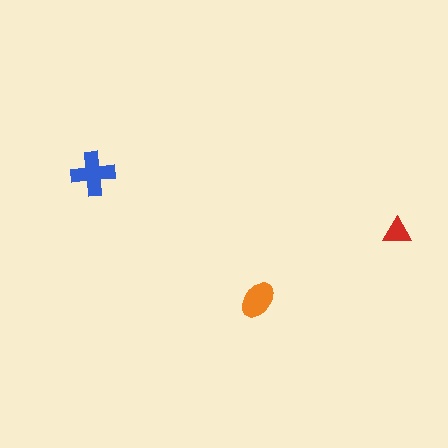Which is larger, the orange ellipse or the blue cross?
The blue cross.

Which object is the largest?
The blue cross.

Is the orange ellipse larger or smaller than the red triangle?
Larger.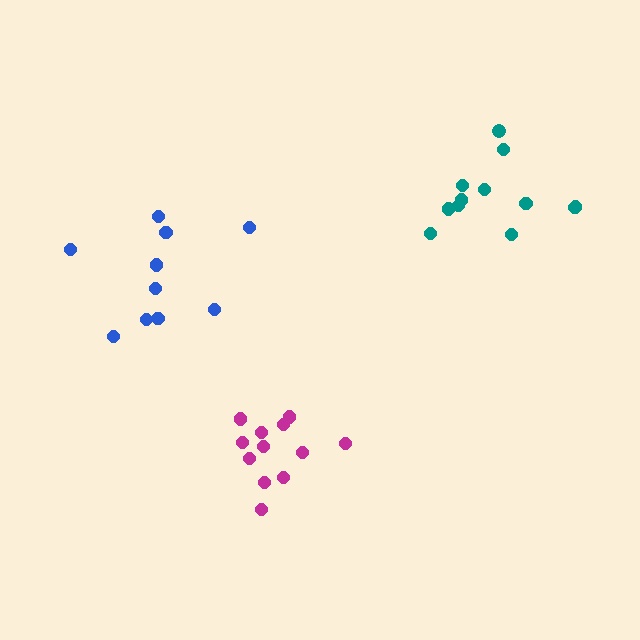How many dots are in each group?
Group 1: 12 dots, Group 2: 10 dots, Group 3: 12 dots (34 total).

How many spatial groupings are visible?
There are 3 spatial groupings.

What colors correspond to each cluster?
The clusters are colored: teal, blue, magenta.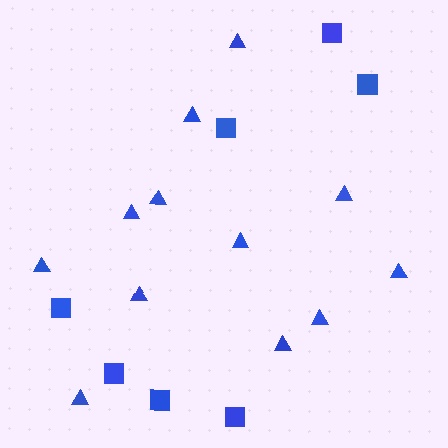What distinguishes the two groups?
There are 2 groups: one group of squares (7) and one group of triangles (12).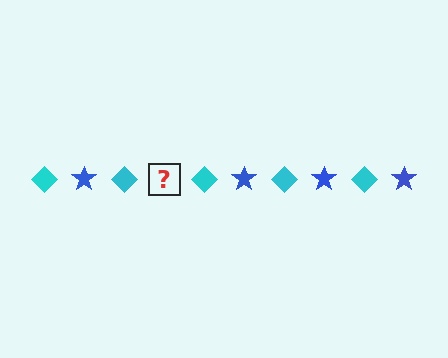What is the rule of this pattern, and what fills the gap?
The rule is that the pattern alternates between cyan diamond and blue star. The gap should be filled with a blue star.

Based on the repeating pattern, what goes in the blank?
The blank should be a blue star.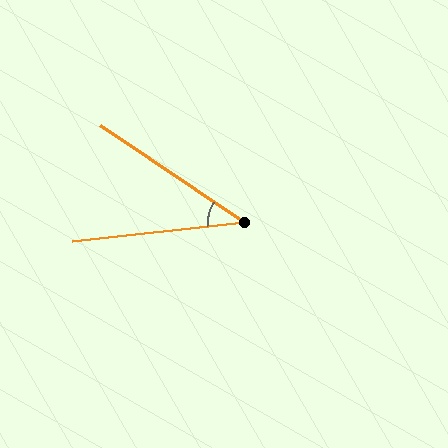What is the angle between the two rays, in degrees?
Approximately 40 degrees.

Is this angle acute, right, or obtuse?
It is acute.